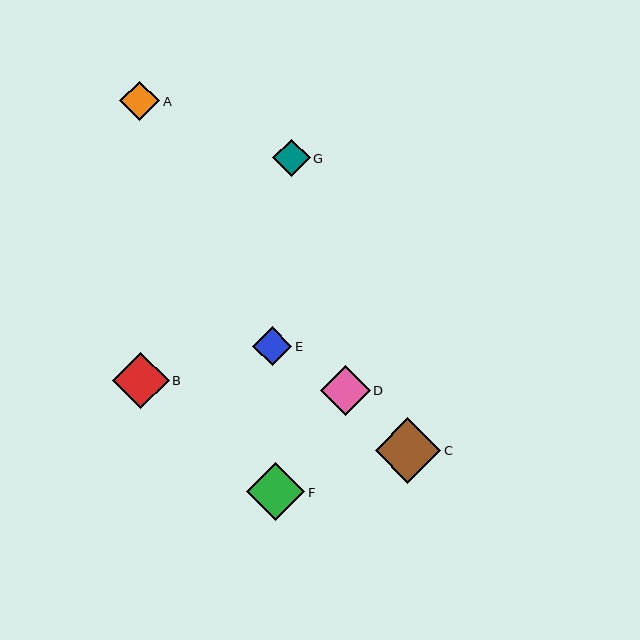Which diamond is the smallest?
Diamond G is the smallest with a size of approximately 37 pixels.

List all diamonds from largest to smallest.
From largest to smallest: C, F, B, D, A, E, G.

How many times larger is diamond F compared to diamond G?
Diamond F is approximately 1.6 times the size of diamond G.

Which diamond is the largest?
Diamond C is the largest with a size of approximately 65 pixels.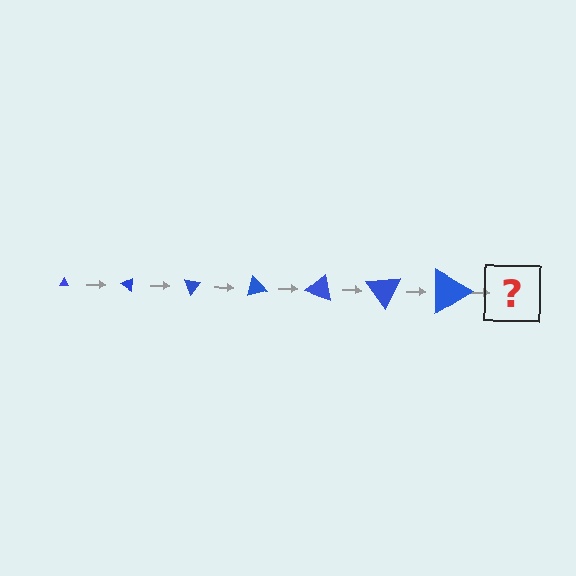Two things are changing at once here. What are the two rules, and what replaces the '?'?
The two rules are that the triangle grows larger each step and it rotates 35 degrees each step. The '?' should be a triangle, larger than the previous one and rotated 245 degrees from the start.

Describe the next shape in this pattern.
It should be a triangle, larger than the previous one and rotated 245 degrees from the start.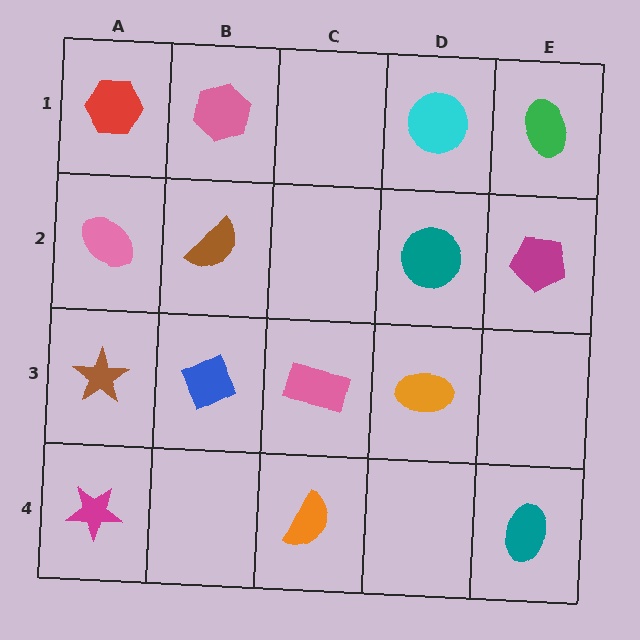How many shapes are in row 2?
4 shapes.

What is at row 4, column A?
A magenta star.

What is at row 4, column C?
An orange semicircle.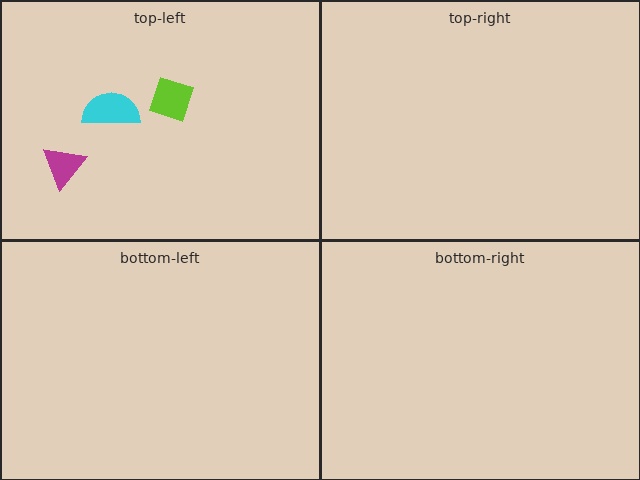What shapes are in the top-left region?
The cyan semicircle, the lime diamond, the magenta triangle.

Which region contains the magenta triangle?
The top-left region.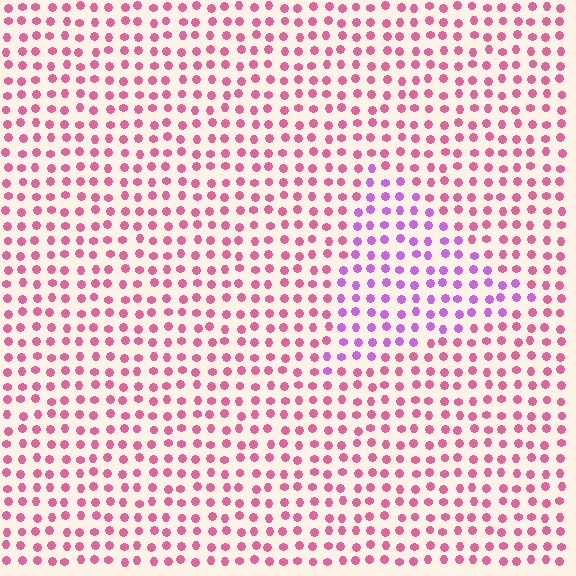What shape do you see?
I see a triangle.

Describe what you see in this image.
The image is filled with small pink elements in a uniform arrangement. A triangle-shaped region is visible where the elements are tinted to a slightly different hue, forming a subtle color boundary.